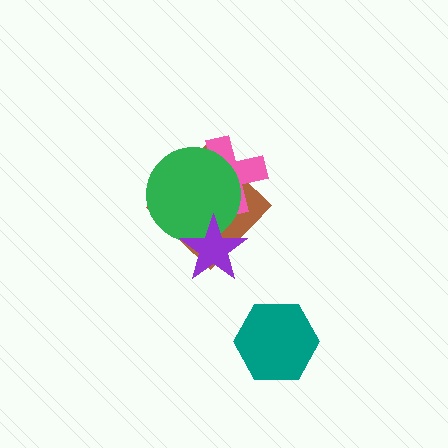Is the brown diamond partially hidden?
Yes, it is partially covered by another shape.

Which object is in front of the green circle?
The purple star is in front of the green circle.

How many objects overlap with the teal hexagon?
0 objects overlap with the teal hexagon.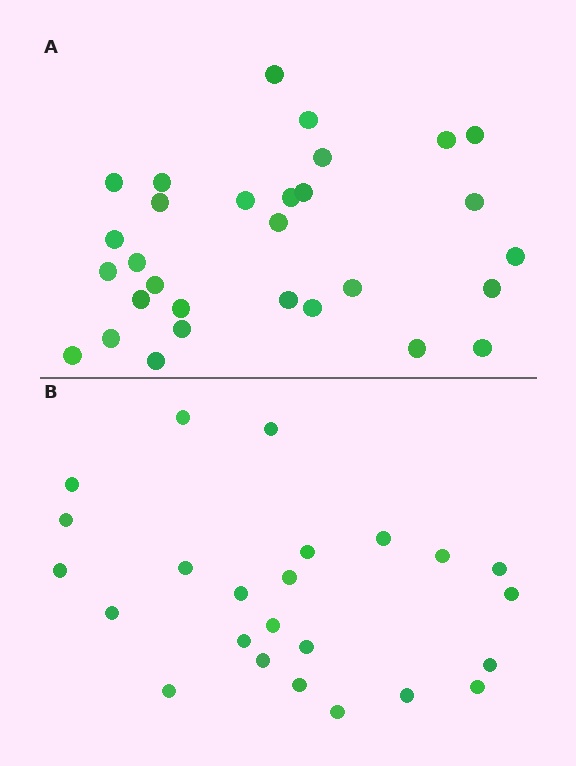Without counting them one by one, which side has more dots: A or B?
Region A (the top region) has more dots.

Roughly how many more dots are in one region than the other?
Region A has about 6 more dots than region B.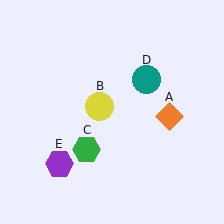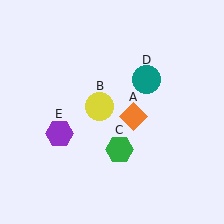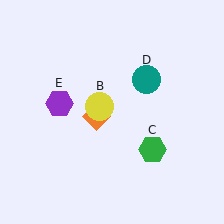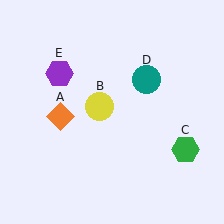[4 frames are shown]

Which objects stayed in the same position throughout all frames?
Yellow circle (object B) and teal circle (object D) remained stationary.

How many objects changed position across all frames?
3 objects changed position: orange diamond (object A), green hexagon (object C), purple hexagon (object E).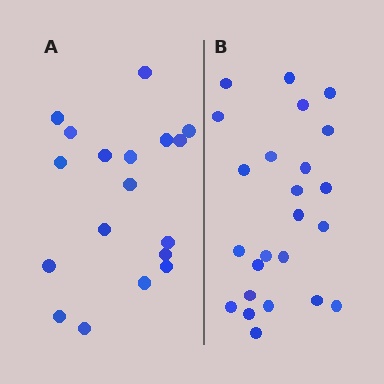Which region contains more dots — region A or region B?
Region B (the right region) has more dots.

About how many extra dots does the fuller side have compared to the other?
Region B has about 6 more dots than region A.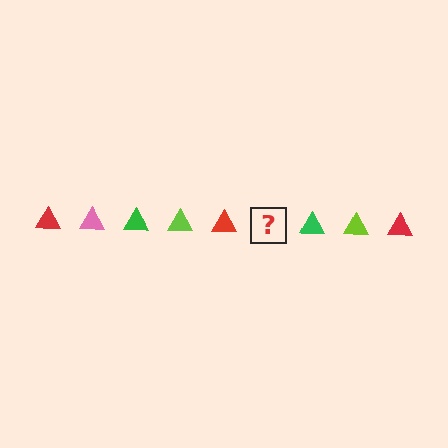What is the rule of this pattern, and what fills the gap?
The rule is that the pattern cycles through red, pink, green, lime triangles. The gap should be filled with a pink triangle.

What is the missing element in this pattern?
The missing element is a pink triangle.